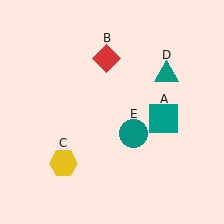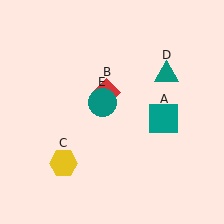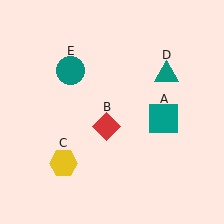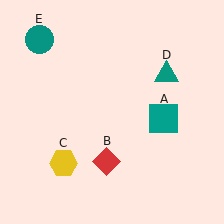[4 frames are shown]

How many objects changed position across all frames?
2 objects changed position: red diamond (object B), teal circle (object E).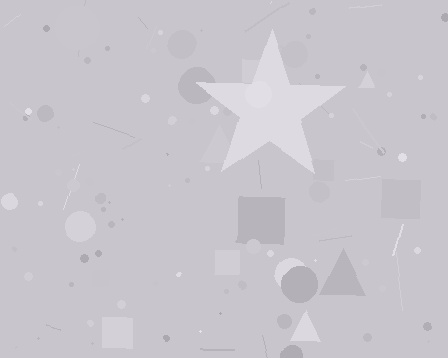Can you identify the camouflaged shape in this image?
The camouflaged shape is a star.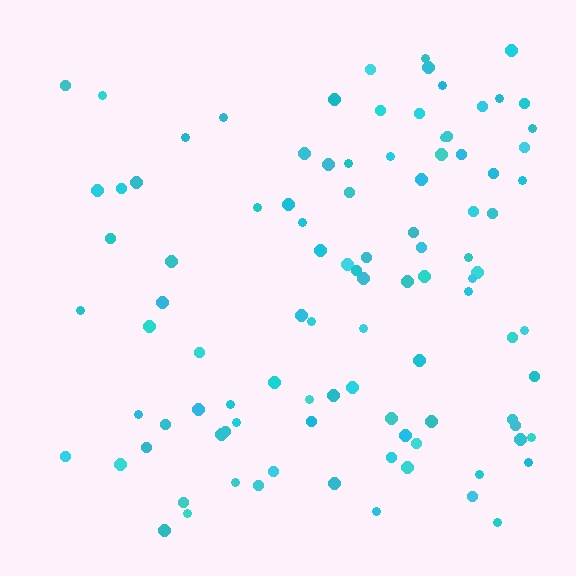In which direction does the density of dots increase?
From left to right, with the right side densest.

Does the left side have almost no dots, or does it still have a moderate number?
Still a moderate number, just noticeably fewer than the right.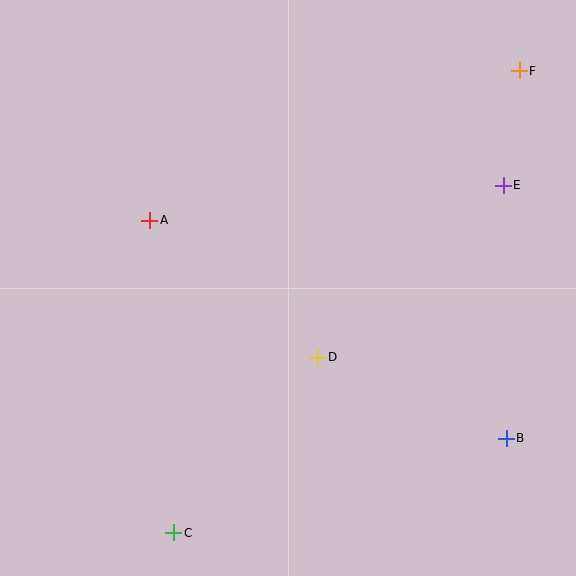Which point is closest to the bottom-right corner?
Point B is closest to the bottom-right corner.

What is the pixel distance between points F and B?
The distance between F and B is 367 pixels.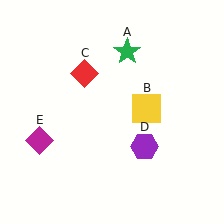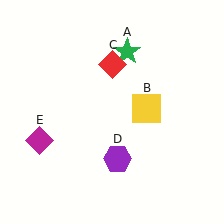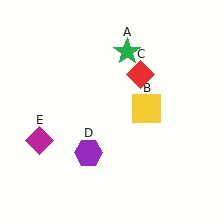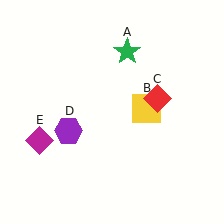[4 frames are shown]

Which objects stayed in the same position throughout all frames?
Green star (object A) and yellow square (object B) and magenta diamond (object E) remained stationary.